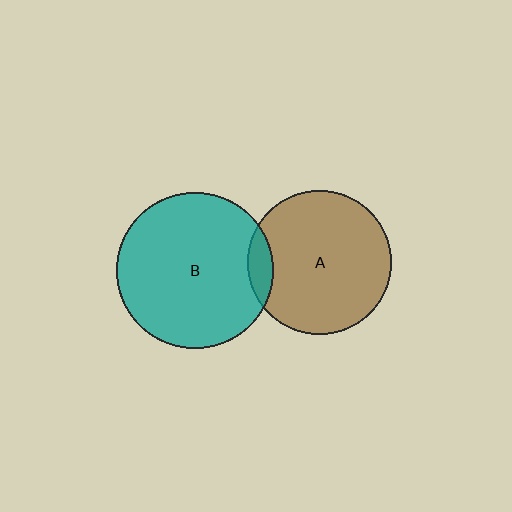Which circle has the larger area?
Circle B (teal).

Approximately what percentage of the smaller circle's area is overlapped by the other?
Approximately 10%.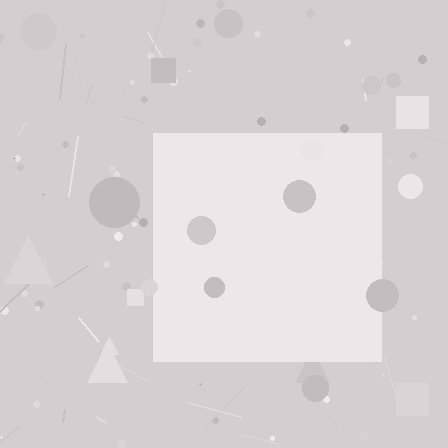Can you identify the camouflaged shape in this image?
The camouflaged shape is a square.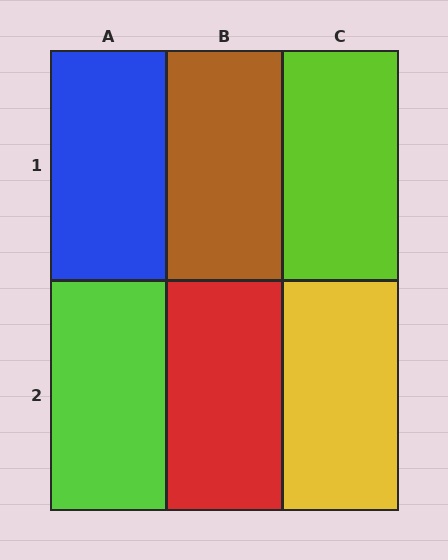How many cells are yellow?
1 cell is yellow.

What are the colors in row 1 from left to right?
Blue, brown, lime.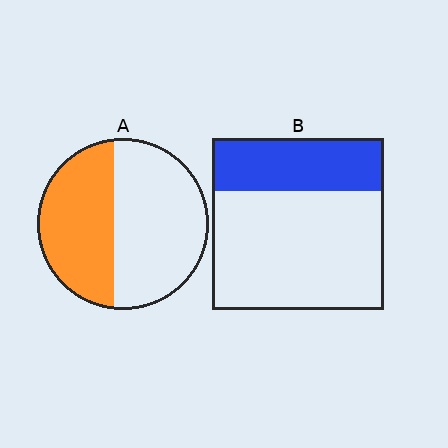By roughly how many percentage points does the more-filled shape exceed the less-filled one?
By roughly 15 percentage points (A over B).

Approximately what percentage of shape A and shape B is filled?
A is approximately 45% and B is approximately 30%.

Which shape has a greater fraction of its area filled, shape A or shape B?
Shape A.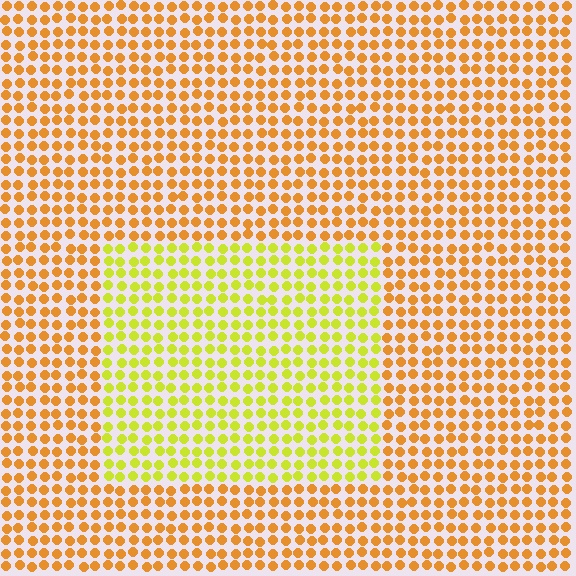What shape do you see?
I see a rectangle.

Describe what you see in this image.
The image is filled with small orange elements in a uniform arrangement. A rectangle-shaped region is visible where the elements are tinted to a slightly different hue, forming a subtle color boundary.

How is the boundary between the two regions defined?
The boundary is defined purely by a slight shift in hue (about 37 degrees). Spacing, size, and orientation are identical on both sides.